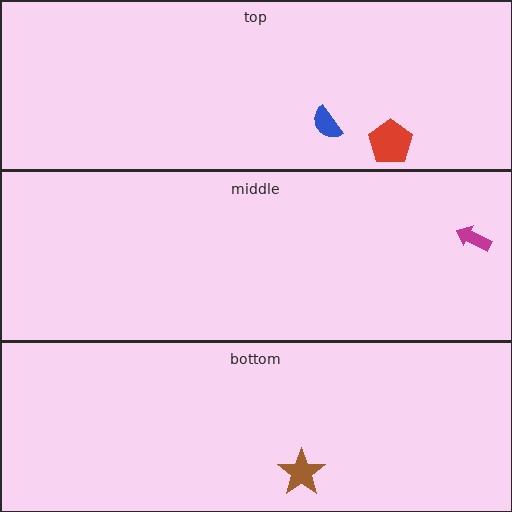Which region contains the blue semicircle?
The top region.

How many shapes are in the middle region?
1.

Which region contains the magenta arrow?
The middle region.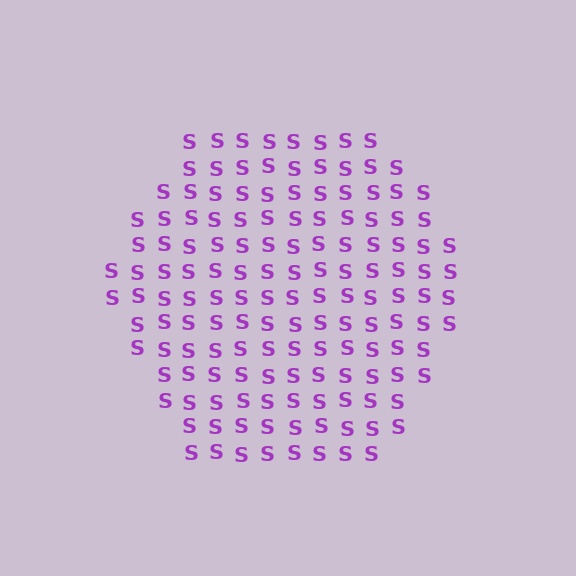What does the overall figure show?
The overall figure shows a hexagon.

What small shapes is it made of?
It is made of small letter S's.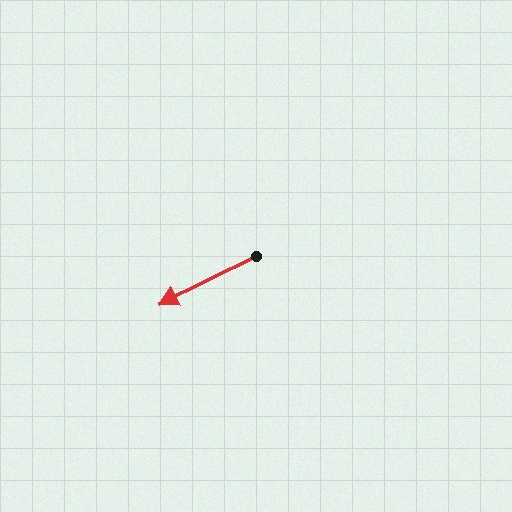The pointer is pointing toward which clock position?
Roughly 8 o'clock.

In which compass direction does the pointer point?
Southwest.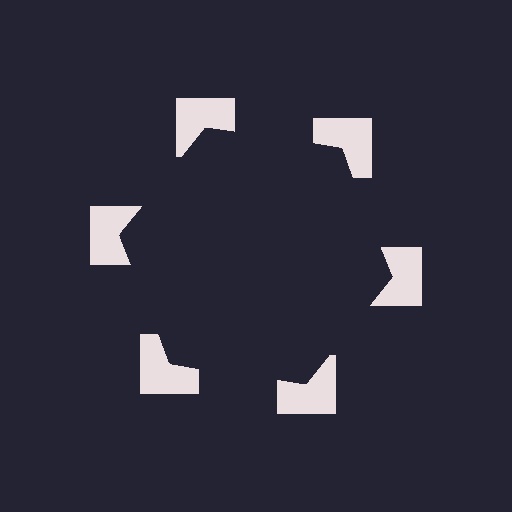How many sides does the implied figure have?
6 sides.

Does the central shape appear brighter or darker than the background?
It typically appears slightly darker than the background, even though no actual brightness change is drawn.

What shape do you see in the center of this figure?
An illusory hexagon — its edges are inferred from the aligned wedge cuts in the notched squares, not physically drawn.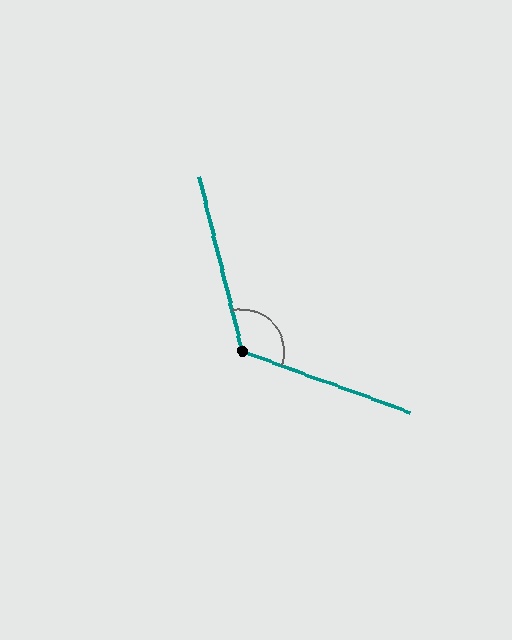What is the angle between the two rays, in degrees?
Approximately 124 degrees.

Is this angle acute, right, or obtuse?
It is obtuse.